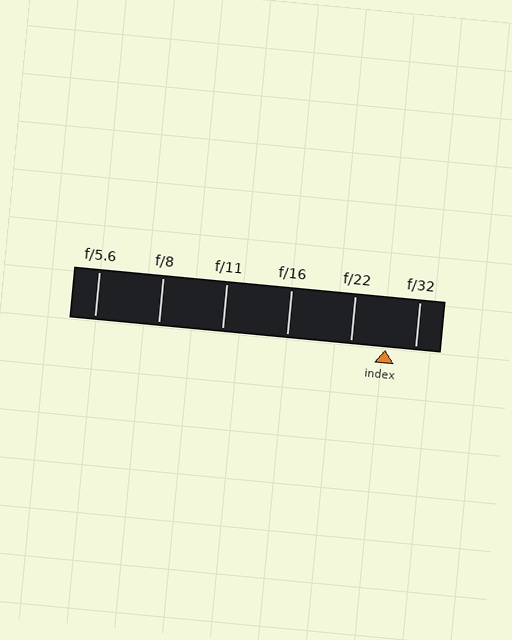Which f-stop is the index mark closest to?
The index mark is closest to f/32.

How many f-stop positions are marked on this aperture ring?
There are 6 f-stop positions marked.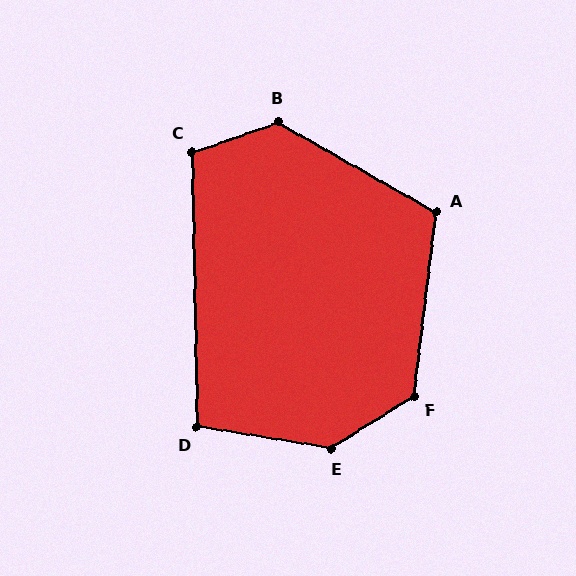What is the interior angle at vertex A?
Approximately 113 degrees (obtuse).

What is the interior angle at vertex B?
Approximately 131 degrees (obtuse).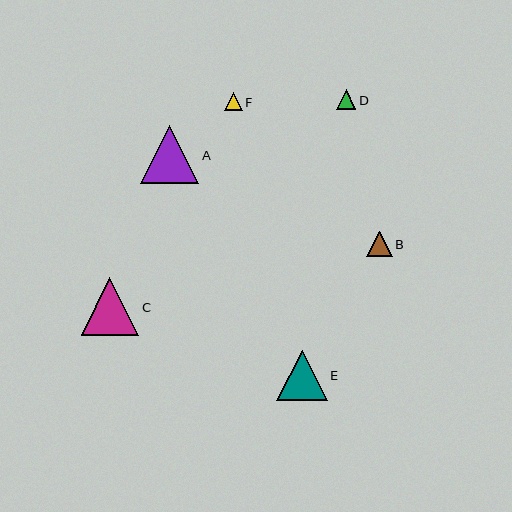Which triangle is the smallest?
Triangle F is the smallest with a size of approximately 18 pixels.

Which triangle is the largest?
Triangle A is the largest with a size of approximately 58 pixels.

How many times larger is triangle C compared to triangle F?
Triangle C is approximately 3.2 times the size of triangle F.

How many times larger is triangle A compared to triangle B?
Triangle A is approximately 2.3 times the size of triangle B.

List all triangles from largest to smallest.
From largest to smallest: A, C, E, B, D, F.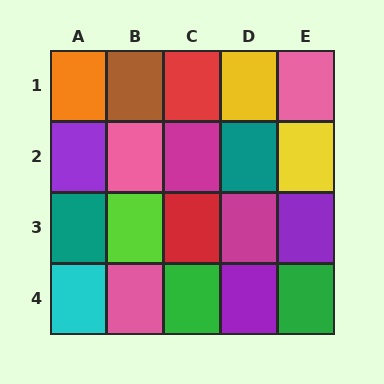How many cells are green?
2 cells are green.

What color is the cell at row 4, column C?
Green.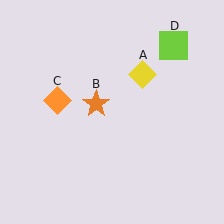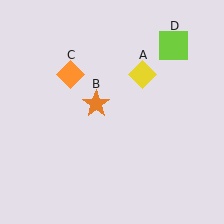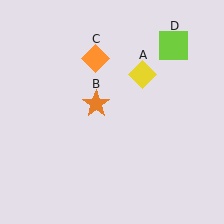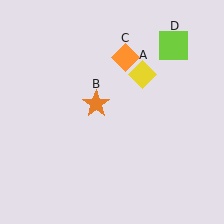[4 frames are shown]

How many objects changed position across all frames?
1 object changed position: orange diamond (object C).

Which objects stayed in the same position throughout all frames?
Yellow diamond (object A) and orange star (object B) and lime square (object D) remained stationary.